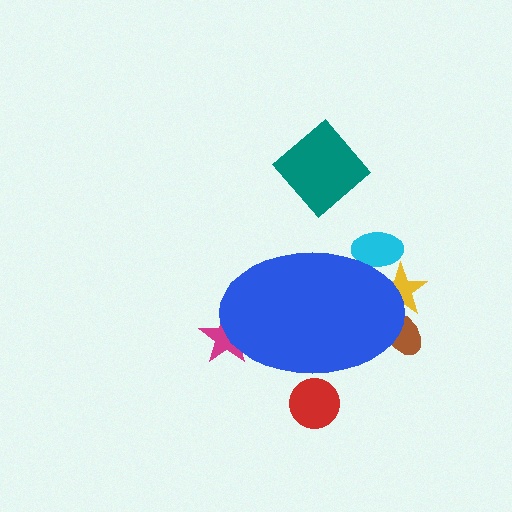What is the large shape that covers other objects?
A blue ellipse.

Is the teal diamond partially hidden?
No, the teal diamond is fully visible.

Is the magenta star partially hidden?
Yes, the magenta star is partially hidden behind the blue ellipse.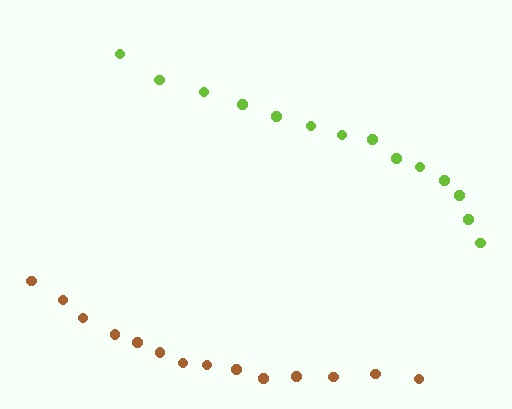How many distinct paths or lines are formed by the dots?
There are 2 distinct paths.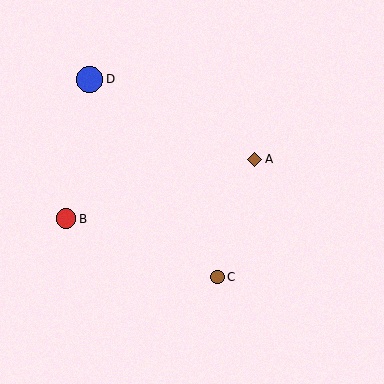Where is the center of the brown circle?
The center of the brown circle is at (217, 277).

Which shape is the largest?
The blue circle (labeled D) is the largest.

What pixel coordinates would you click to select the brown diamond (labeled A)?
Click at (255, 159) to select the brown diamond A.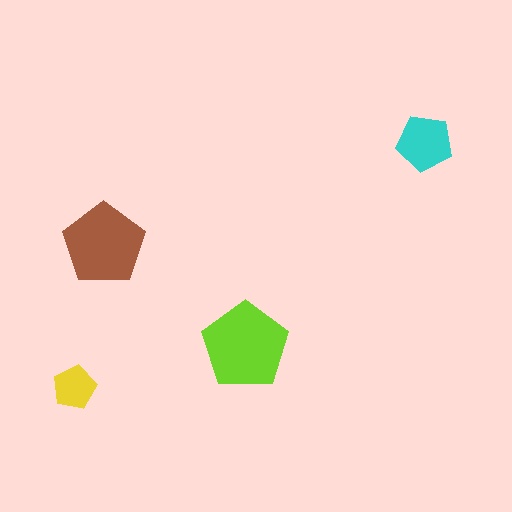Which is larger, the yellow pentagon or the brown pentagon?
The brown one.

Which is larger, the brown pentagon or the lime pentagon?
The lime one.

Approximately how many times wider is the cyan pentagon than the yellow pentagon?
About 1.5 times wider.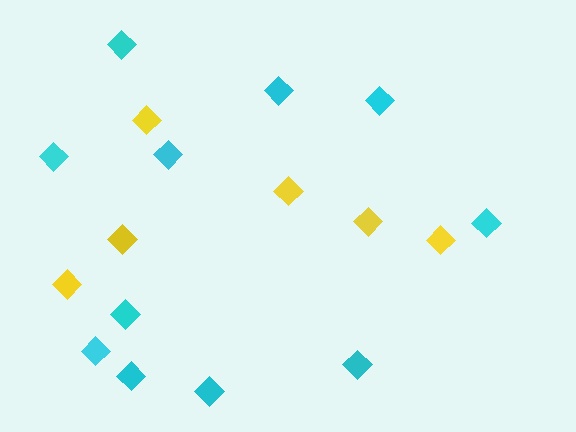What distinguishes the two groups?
There are 2 groups: one group of cyan diamonds (11) and one group of yellow diamonds (6).